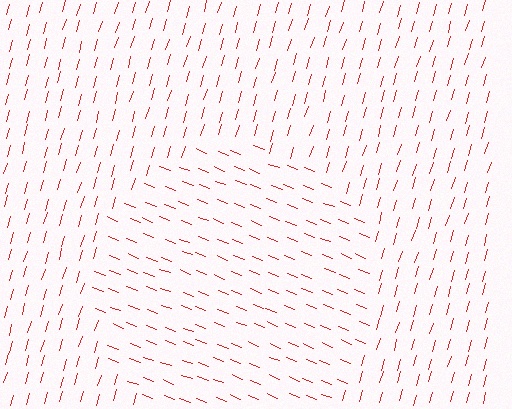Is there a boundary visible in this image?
Yes, there is a texture boundary formed by a change in line orientation.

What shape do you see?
I see a circle.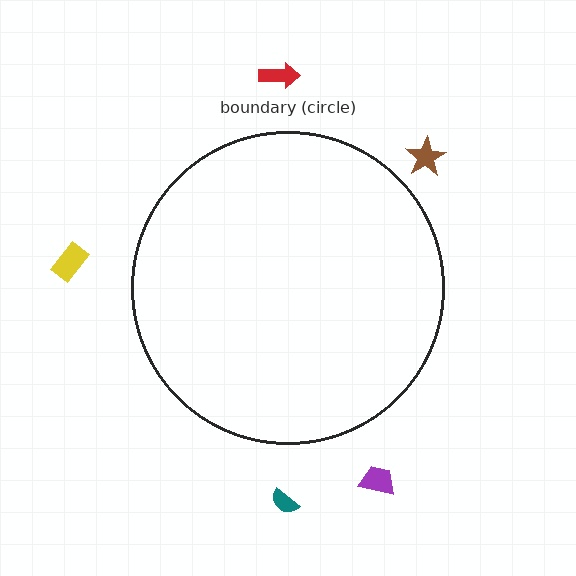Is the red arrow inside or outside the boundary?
Outside.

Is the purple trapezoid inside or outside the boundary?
Outside.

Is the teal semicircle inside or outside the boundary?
Outside.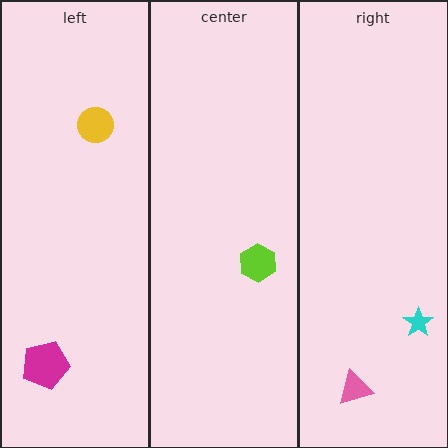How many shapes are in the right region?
2.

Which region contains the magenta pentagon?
The left region.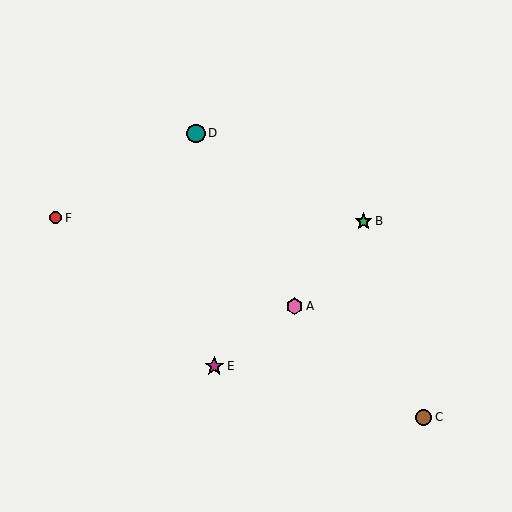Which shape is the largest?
The magenta star (labeled E) is the largest.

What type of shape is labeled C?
Shape C is a brown circle.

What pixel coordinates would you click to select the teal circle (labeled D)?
Click at (196, 133) to select the teal circle D.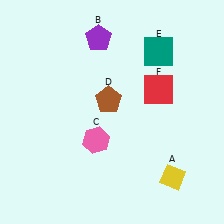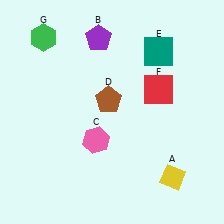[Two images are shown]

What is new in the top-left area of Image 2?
A green hexagon (G) was added in the top-left area of Image 2.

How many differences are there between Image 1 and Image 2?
There is 1 difference between the two images.